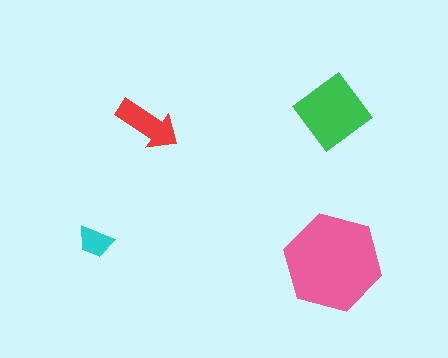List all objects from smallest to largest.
The cyan trapezoid, the red arrow, the green diamond, the pink hexagon.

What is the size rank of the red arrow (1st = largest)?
3rd.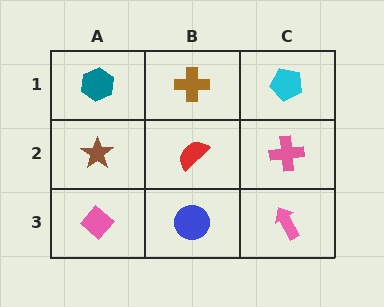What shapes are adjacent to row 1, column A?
A brown star (row 2, column A), a brown cross (row 1, column B).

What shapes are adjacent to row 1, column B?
A red semicircle (row 2, column B), a teal hexagon (row 1, column A), a cyan pentagon (row 1, column C).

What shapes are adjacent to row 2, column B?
A brown cross (row 1, column B), a blue circle (row 3, column B), a brown star (row 2, column A), a pink cross (row 2, column C).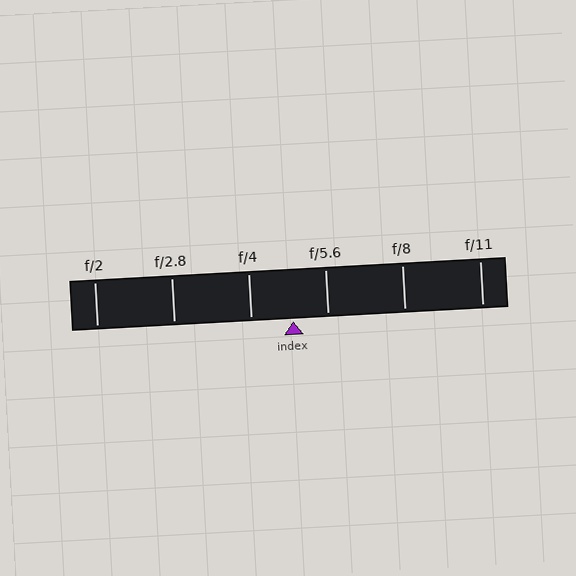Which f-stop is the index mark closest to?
The index mark is closest to f/5.6.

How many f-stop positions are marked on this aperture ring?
There are 6 f-stop positions marked.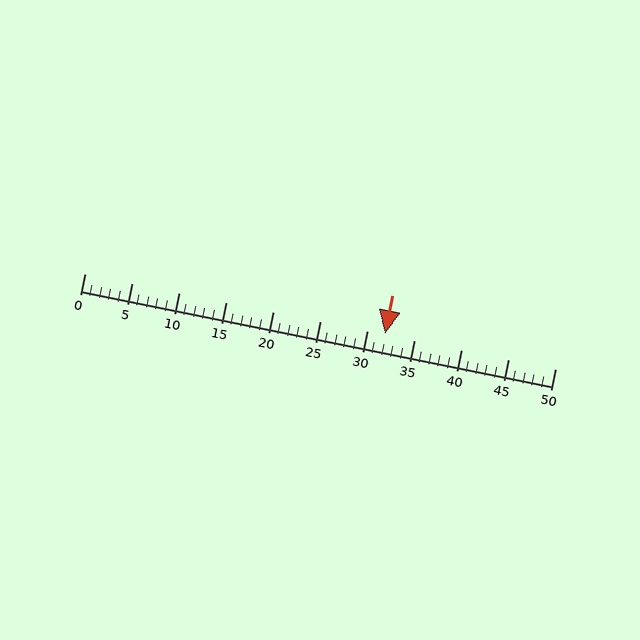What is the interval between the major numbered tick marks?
The major tick marks are spaced 5 units apart.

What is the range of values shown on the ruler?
The ruler shows values from 0 to 50.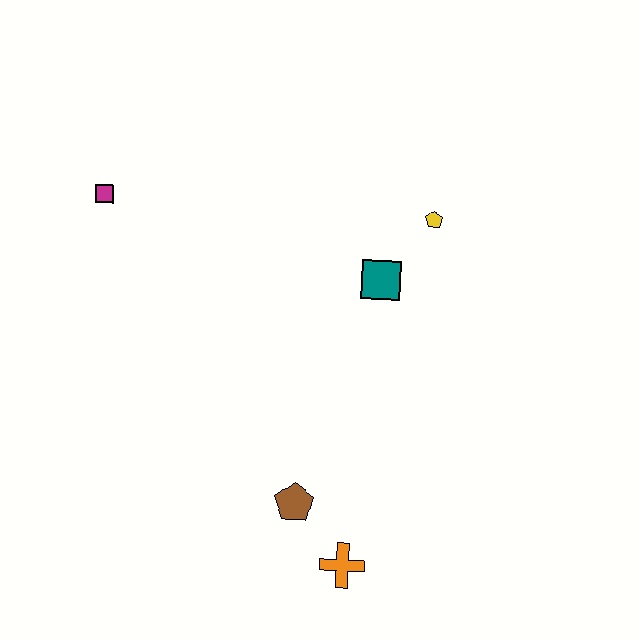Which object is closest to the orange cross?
The brown pentagon is closest to the orange cross.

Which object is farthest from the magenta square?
The orange cross is farthest from the magenta square.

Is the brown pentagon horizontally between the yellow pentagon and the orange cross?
No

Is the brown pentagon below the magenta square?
Yes